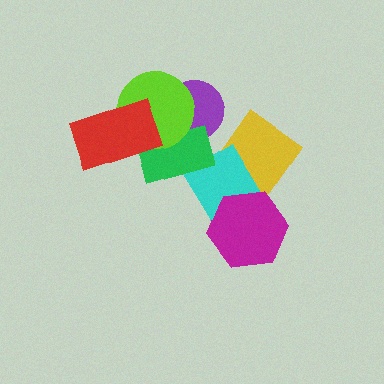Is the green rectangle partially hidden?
Yes, it is partially covered by another shape.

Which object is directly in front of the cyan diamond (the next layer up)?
The magenta hexagon is directly in front of the cyan diamond.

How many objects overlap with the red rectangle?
2 objects overlap with the red rectangle.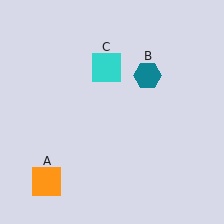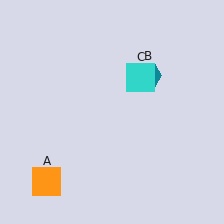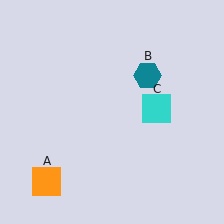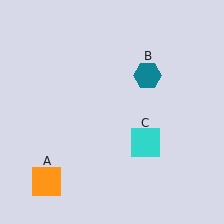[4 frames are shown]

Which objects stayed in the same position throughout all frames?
Orange square (object A) and teal hexagon (object B) remained stationary.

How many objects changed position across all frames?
1 object changed position: cyan square (object C).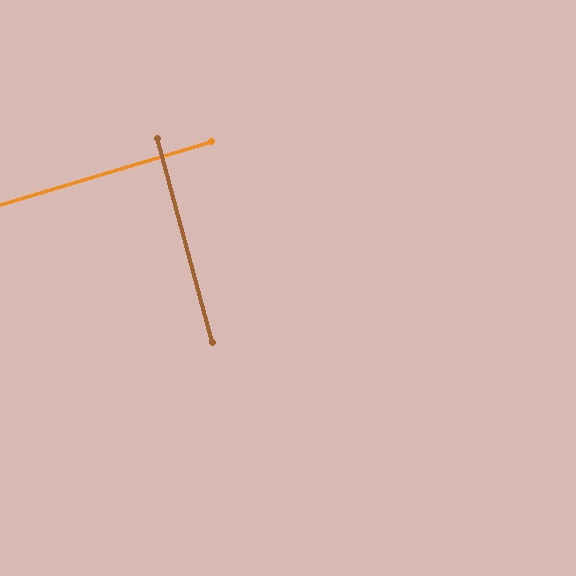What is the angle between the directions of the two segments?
Approximately 88 degrees.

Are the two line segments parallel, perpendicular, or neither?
Perpendicular — they meet at approximately 88°.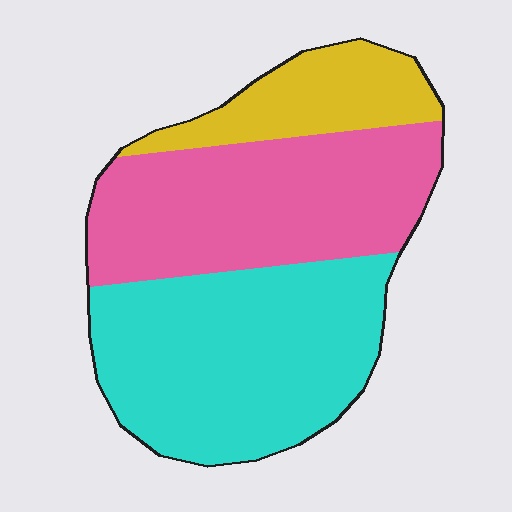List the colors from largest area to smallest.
From largest to smallest: cyan, pink, yellow.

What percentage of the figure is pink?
Pink takes up between a third and a half of the figure.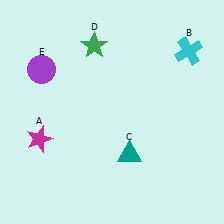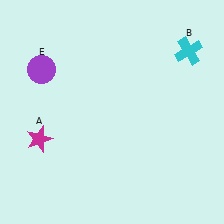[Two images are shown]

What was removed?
The green star (D), the teal triangle (C) were removed in Image 2.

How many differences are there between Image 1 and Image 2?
There are 2 differences between the two images.